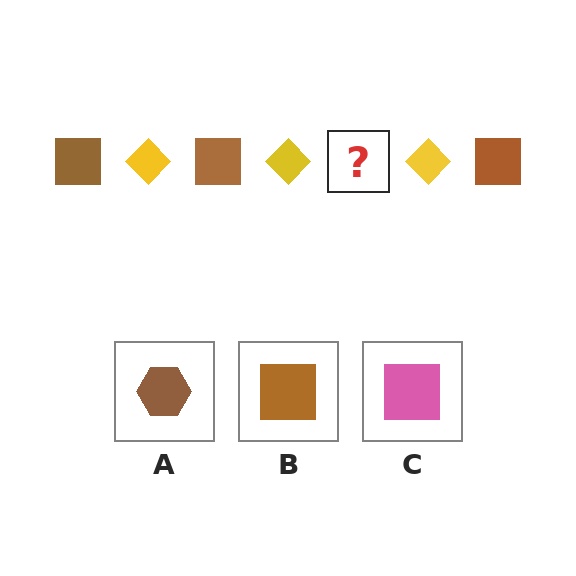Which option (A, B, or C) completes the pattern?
B.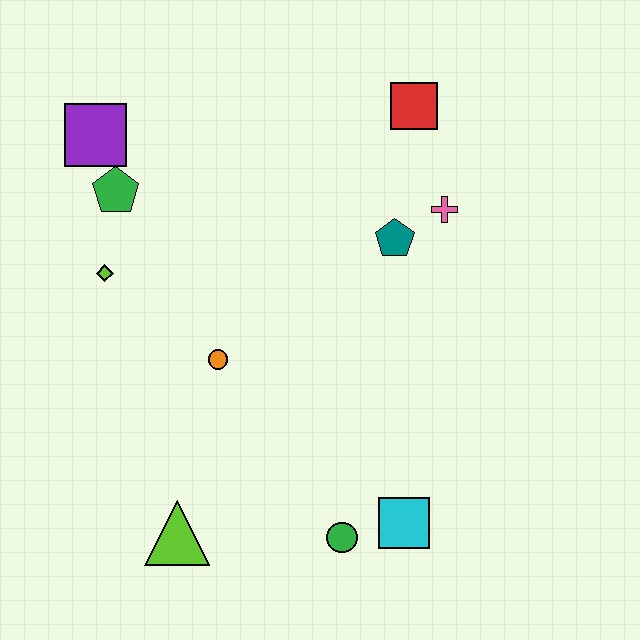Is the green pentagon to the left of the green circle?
Yes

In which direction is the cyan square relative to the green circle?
The cyan square is to the right of the green circle.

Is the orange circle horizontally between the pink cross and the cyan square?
No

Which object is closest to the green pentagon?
The purple square is closest to the green pentagon.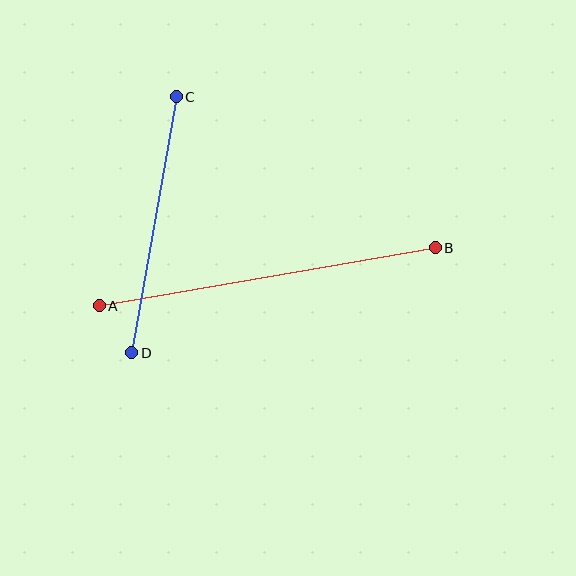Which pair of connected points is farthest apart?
Points A and B are farthest apart.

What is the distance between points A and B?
The distance is approximately 341 pixels.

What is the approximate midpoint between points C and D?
The midpoint is at approximately (154, 225) pixels.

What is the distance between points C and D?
The distance is approximately 260 pixels.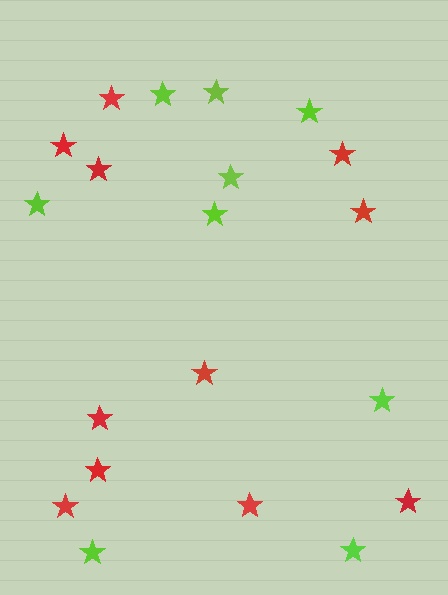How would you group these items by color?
There are 2 groups: one group of red stars (11) and one group of lime stars (9).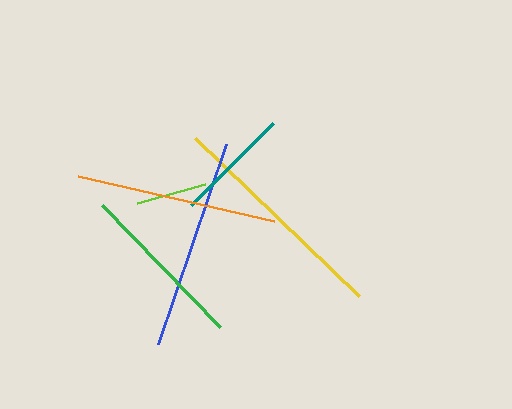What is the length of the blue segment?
The blue segment is approximately 212 pixels long.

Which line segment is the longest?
The yellow line is the longest at approximately 228 pixels.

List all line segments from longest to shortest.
From longest to shortest: yellow, blue, orange, green, teal, lime.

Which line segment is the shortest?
The lime line is the shortest at approximately 70 pixels.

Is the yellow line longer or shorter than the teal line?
The yellow line is longer than the teal line.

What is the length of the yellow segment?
The yellow segment is approximately 228 pixels long.